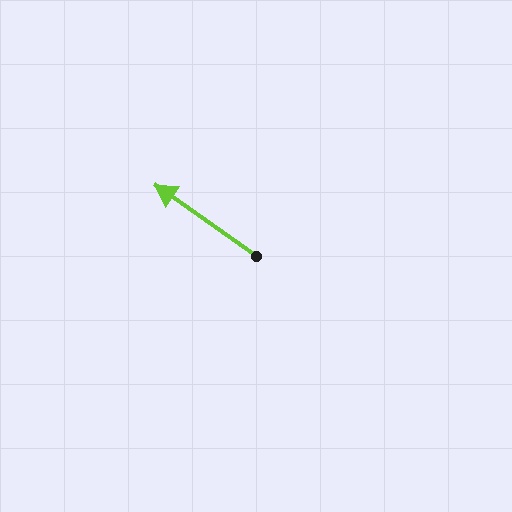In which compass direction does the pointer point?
Northwest.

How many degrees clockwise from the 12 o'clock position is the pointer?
Approximately 305 degrees.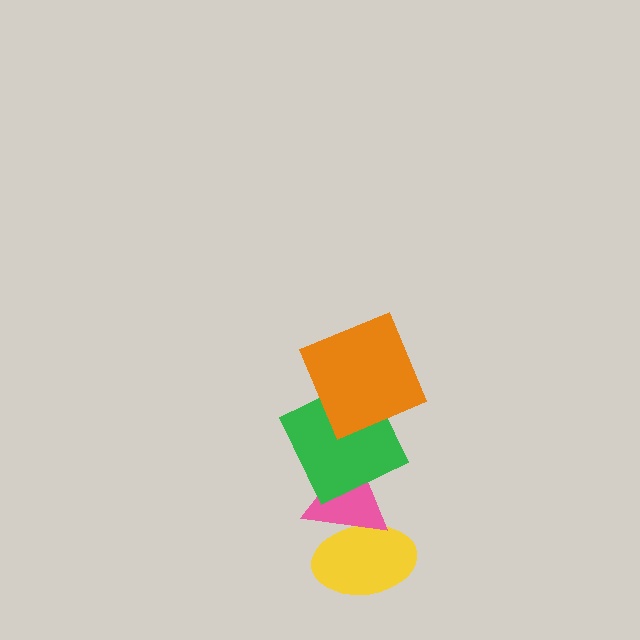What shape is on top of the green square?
The orange square is on top of the green square.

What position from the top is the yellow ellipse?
The yellow ellipse is 4th from the top.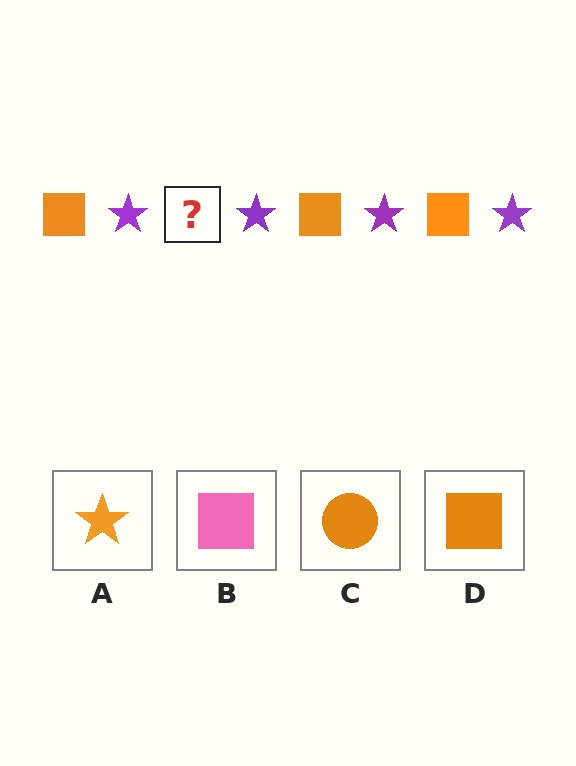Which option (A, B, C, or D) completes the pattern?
D.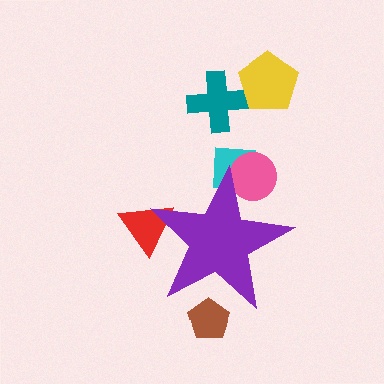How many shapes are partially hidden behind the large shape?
4 shapes are partially hidden.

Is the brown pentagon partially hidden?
Yes, the brown pentagon is partially hidden behind the purple star.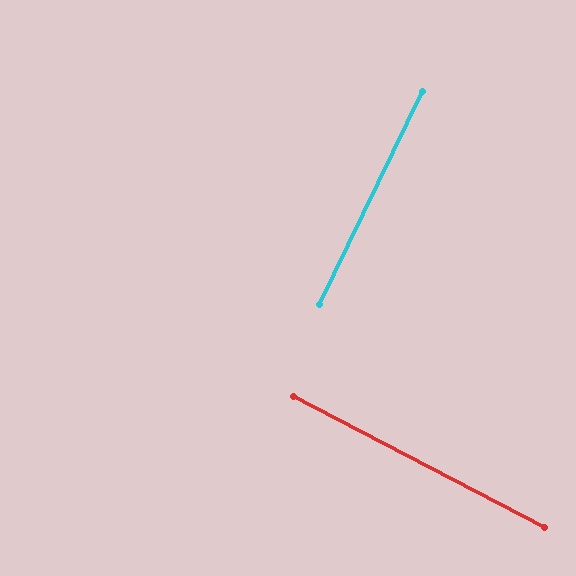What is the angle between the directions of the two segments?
Approximately 88 degrees.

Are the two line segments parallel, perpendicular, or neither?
Perpendicular — they meet at approximately 88°.